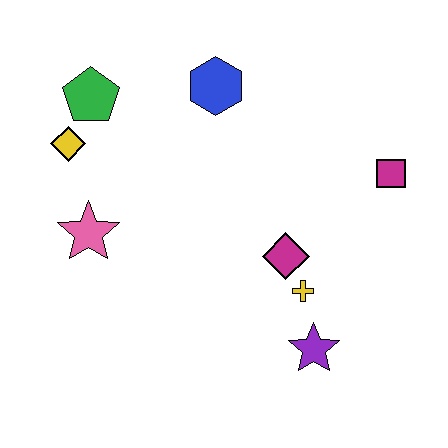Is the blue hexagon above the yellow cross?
Yes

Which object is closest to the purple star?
The yellow cross is closest to the purple star.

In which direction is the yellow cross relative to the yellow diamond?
The yellow cross is to the right of the yellow diamond.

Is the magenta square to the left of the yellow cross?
No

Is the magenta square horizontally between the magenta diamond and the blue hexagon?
No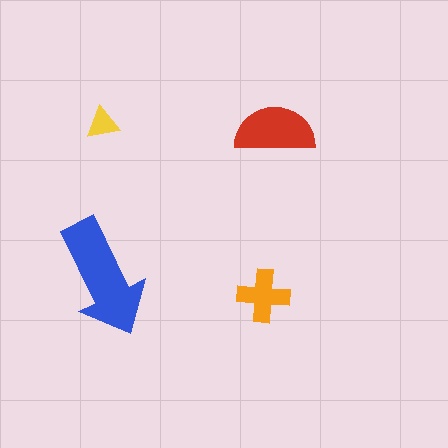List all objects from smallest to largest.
The yellow triangle, the orange cross, the red semicircle, the blue arrow.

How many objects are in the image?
There are 4 objects in the image.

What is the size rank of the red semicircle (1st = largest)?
2nd.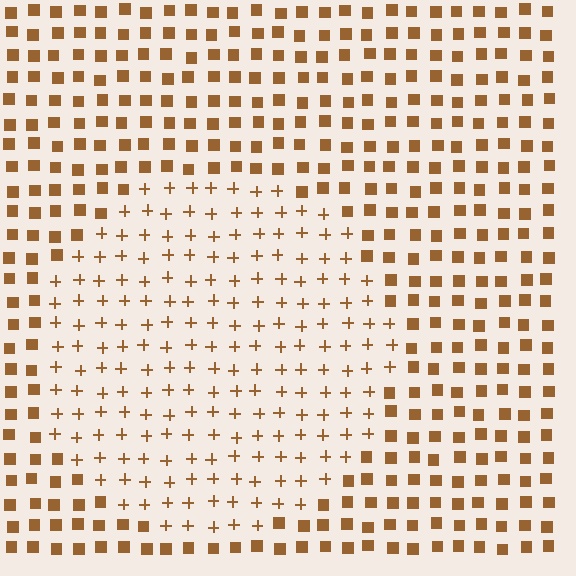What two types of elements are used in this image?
The image uses plus signs inside the circle region and squares outside it.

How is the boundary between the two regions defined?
The boundary is defined by a change in element shape: plus signs inside vs. squares outside. All elements share the same color and spacing.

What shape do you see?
I see a circle.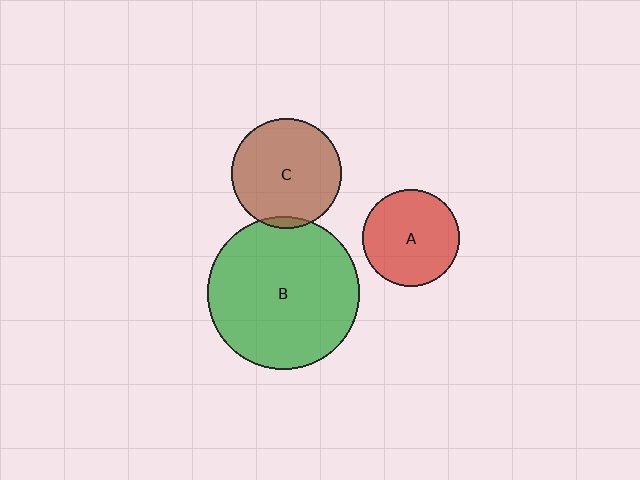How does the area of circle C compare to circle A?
Approximately 1.3 times.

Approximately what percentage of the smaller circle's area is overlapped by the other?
Approximately 5%.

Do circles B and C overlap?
Yes.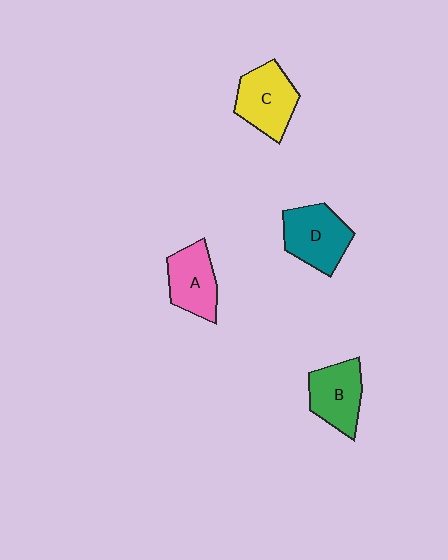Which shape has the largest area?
Shape D (teal).